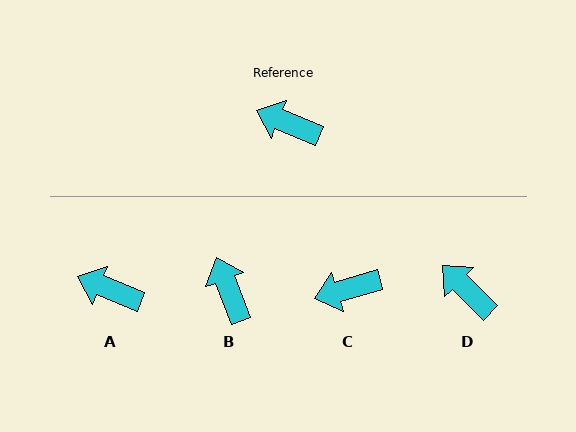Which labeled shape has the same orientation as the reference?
A.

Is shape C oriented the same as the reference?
No, it is off by about 38 degrees.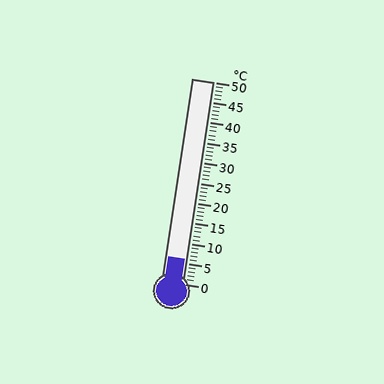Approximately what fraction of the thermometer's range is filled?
The thermometer is filled to approximately 10% of its range.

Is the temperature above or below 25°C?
The temperature is below 25°C.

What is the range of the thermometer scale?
The thermometer scale ranges from 0°C to 50°C.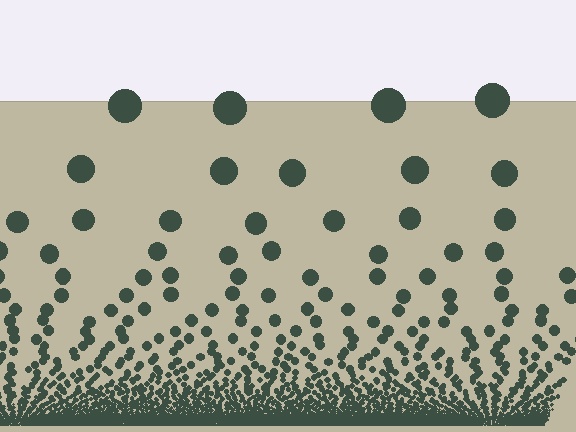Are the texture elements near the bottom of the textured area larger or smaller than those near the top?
Smaller. The gradient is inverted — elements near the bottom are smaller and denser.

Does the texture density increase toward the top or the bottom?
Density increases toward the bottom.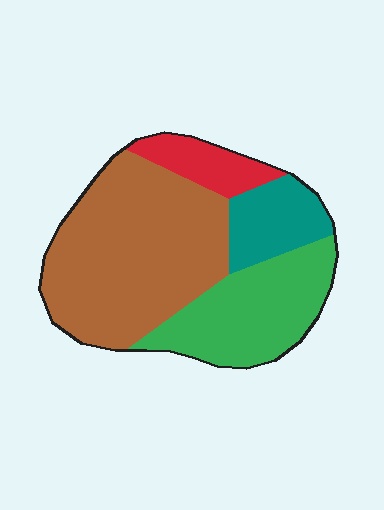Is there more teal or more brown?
Brown.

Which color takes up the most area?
Brown, at roughly 50%.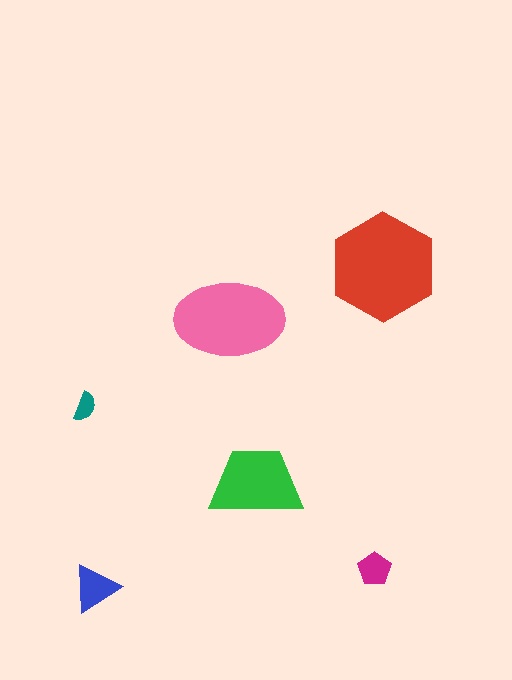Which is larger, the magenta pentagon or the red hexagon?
The red hexagon.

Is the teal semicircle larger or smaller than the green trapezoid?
Smaller.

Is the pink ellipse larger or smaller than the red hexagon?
Smaller.